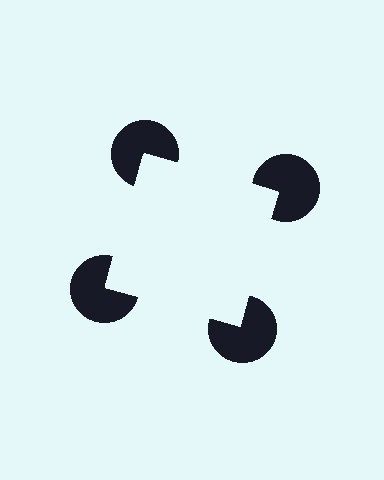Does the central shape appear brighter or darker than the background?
It typically appears slightly brighter than the background, even though no actual brightness change is drawn.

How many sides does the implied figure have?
4 sides.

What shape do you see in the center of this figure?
An illusory square — its edges are inferred from the aligned wedge cuts in the pac-man discs, not physically drawn.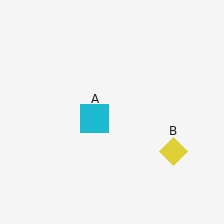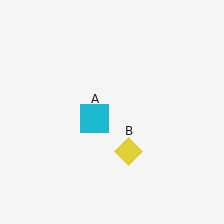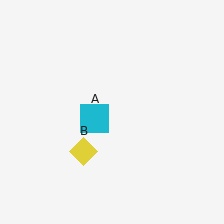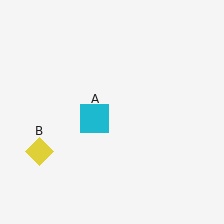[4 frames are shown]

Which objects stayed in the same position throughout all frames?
Cyan square (object A) remained stationary.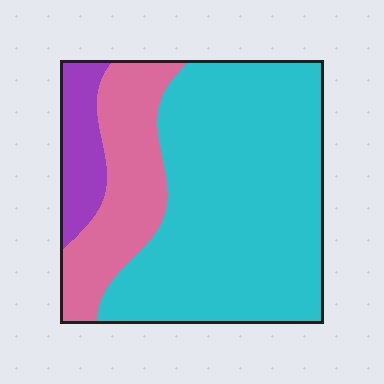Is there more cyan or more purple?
Cyan.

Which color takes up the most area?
Cyan, at roughly 65%.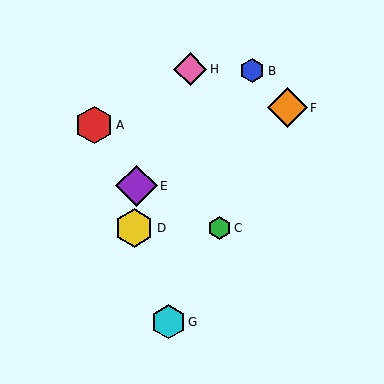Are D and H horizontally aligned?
No, D is at y≈228 and H is at y≈69.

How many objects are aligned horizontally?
2 objects (C, D) are aligned horizontally.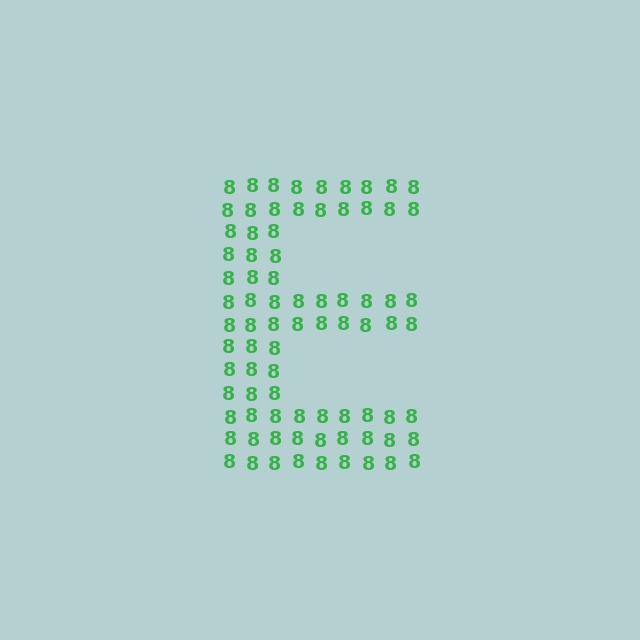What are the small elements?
The small elements are digit 8's.